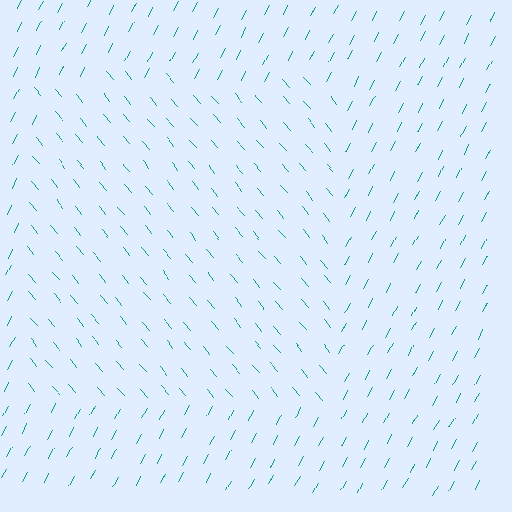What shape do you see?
I see a rectangle.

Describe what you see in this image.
The image is filled with small teal line segments. A rectangle region in the image has lines oriented differently from the surrounding lines, creating a visible texture boundary.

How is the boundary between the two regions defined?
The boundary is defined purely by a change in line orientation (approximately 68 degrees difference). All lines are the same color and thickness.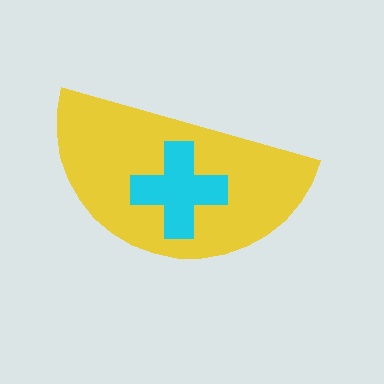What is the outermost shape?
The yellow semicircle.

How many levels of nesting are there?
2.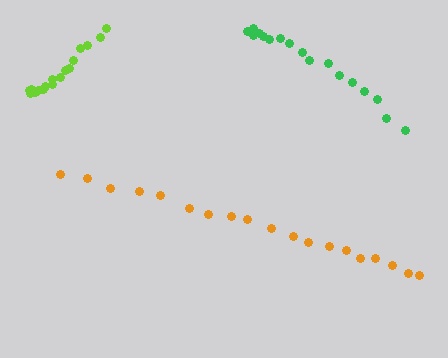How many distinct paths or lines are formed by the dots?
There are 3 distinct paths.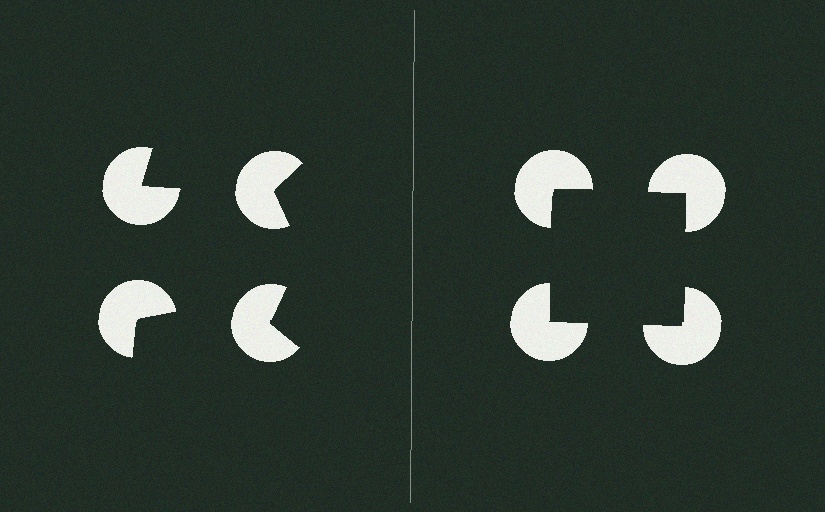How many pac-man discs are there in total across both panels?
8 — 4 on each side.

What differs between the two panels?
The pac-man discs are positioned identically on both sides; only the wedge orientations differ. On the right they align to a square; on the left they are misaligned.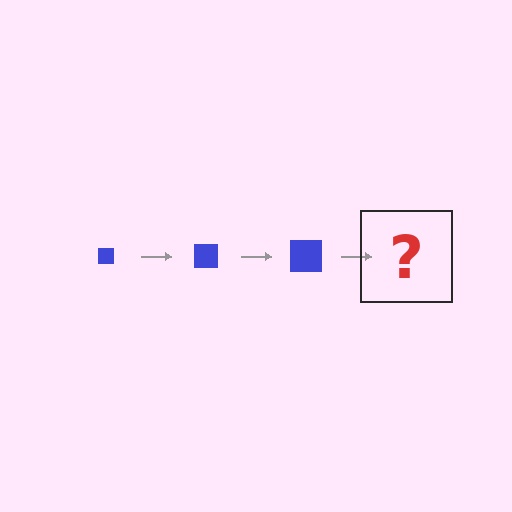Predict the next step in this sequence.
The next step is a blue square, larger than the previous one.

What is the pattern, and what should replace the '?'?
The pattern is that the square gets progressively larger each step. The '?' should be a blue square, larger than the previous one.